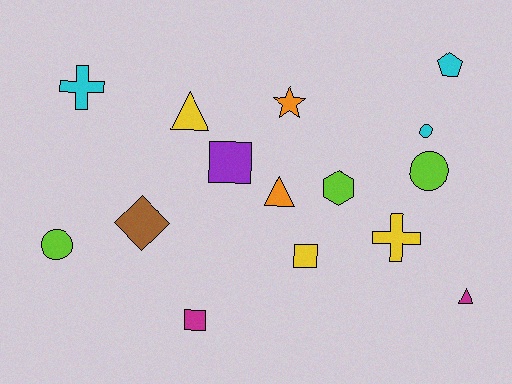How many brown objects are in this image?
There is 1 brown object.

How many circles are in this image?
There are 3 circles.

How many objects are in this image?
There are 15 objects.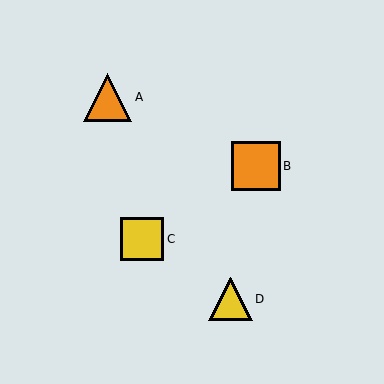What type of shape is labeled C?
Shape C is a yellow square.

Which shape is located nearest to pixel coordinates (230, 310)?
The yellow triangle (labeled D) at (231, 299) is nearest to that location.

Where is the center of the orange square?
The center of the orange square is at (256, 166).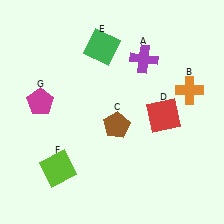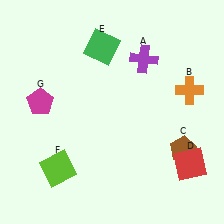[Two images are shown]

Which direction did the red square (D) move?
The red square (D) moved down.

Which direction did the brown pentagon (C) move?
The brown pentagon (C) moved right.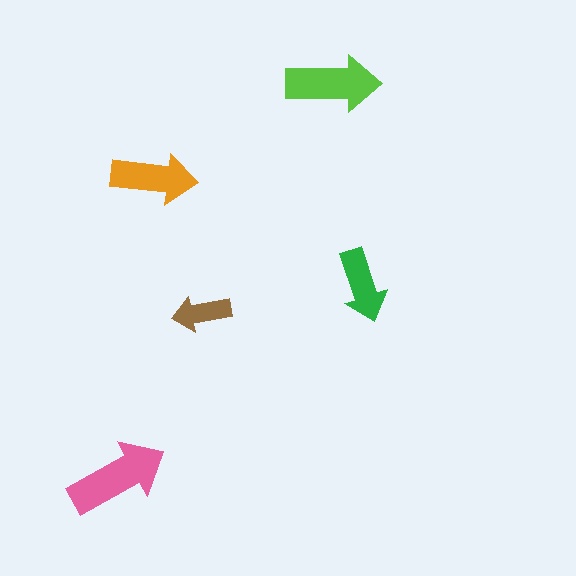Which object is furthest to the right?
The green arrow is rightmost.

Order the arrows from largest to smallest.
the pink one, the lime one, the orange one, the green one, the brown one.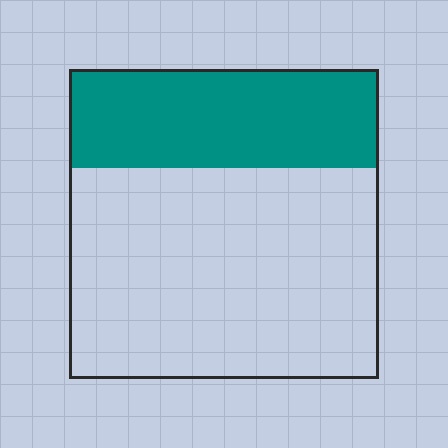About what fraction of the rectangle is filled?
About one third (1/3).